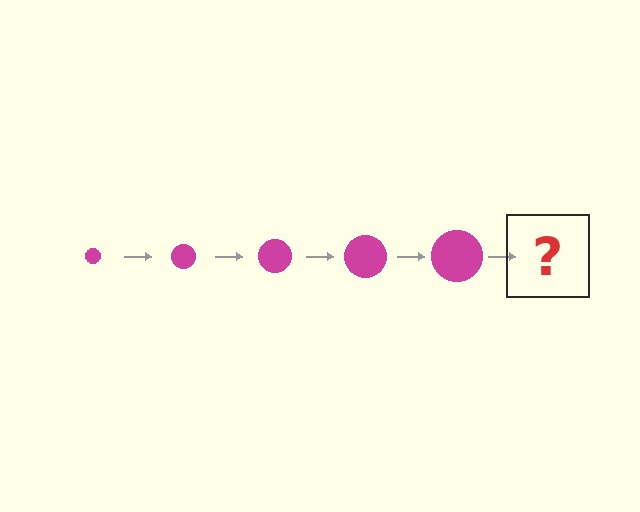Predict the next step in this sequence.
The next step is a magenta circle, larger than the previous one.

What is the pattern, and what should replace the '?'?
The pattern is that the circle gets progressively larger each step. The '?' should be a magenta circle, larger than the previous one.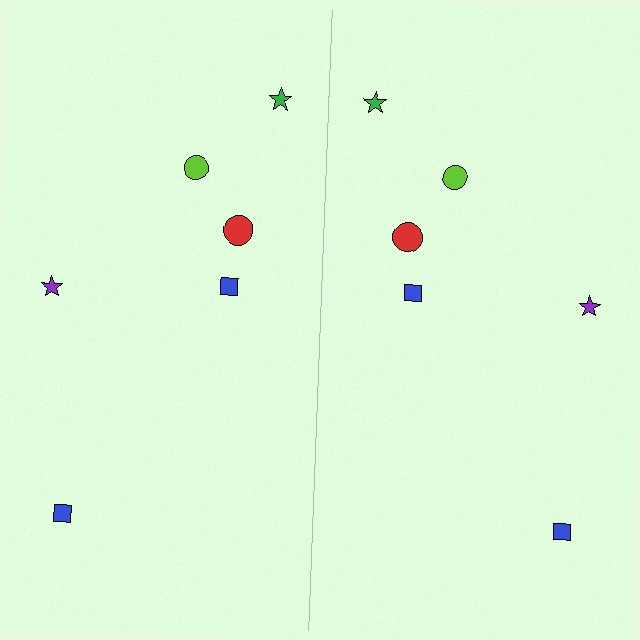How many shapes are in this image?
There are 12 shapes in this image.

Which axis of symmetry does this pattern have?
The pattern has a vertical axis of symmetry running through the center of the image.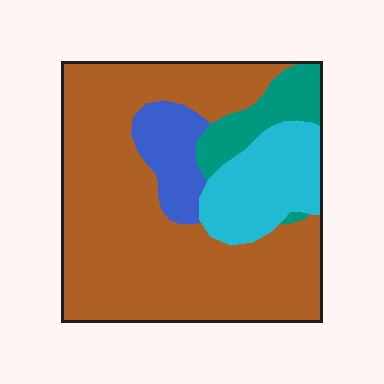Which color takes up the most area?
Brown, at roughly 65%.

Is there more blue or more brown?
Brown.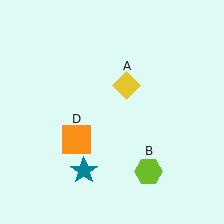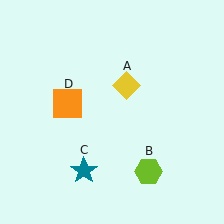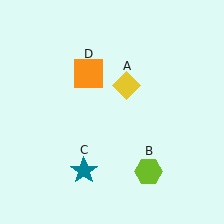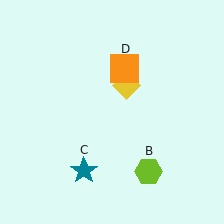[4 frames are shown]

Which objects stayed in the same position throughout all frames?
Yellow diamond (object A) and lime hexagon (object B) and teal star (object C) remained stationary.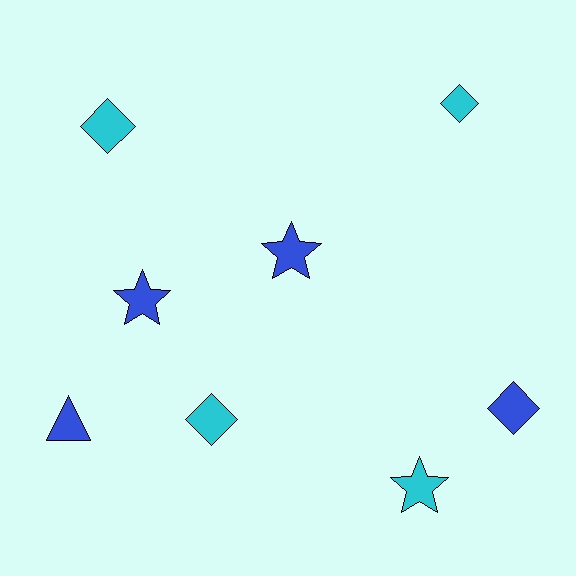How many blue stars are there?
There are 2 blue stars.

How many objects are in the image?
There are 8 objects.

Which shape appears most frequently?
Diamond, with 4 objects.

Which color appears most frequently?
Blue, with 4 objects.